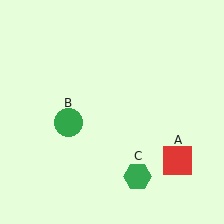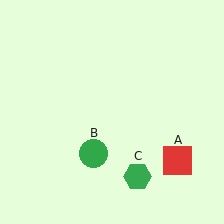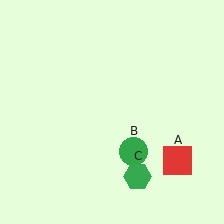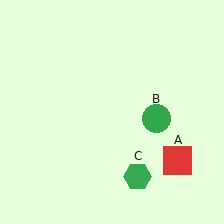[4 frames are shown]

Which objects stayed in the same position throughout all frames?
Red square (object A) and green hexagon (object C) remained stationary.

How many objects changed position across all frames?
1 object changed position: green circle (object B).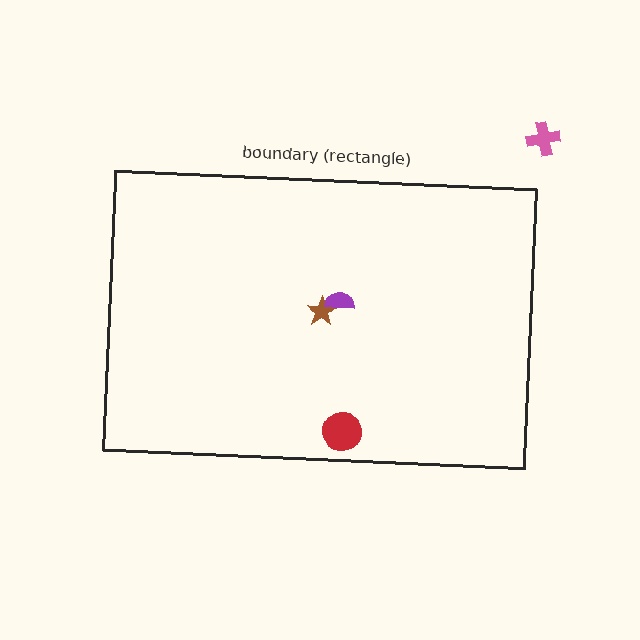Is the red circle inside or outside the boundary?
Inside.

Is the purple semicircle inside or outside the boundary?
Inside.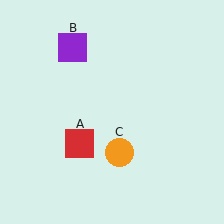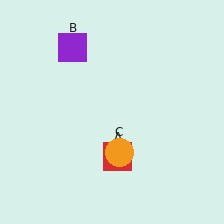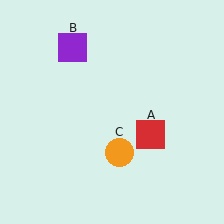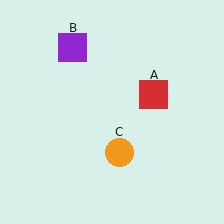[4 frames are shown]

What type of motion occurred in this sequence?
The red square (object A) rotated counterclockwise around the center of the scene.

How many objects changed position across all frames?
1 object changed position: red square (object A).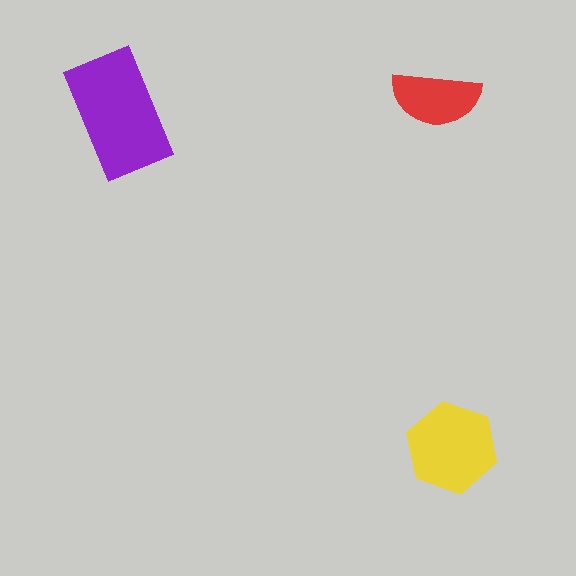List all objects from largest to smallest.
The purple rectangle, the yellow hexagon, the red semicircle.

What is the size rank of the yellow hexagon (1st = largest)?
2nd.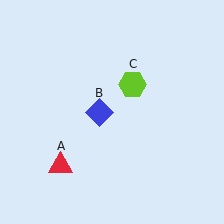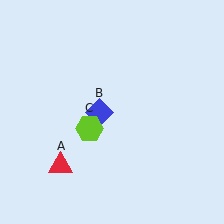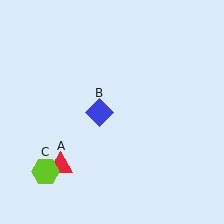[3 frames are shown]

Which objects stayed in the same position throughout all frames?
Red triangle (object A) and blue diamond (object B) remained stationary.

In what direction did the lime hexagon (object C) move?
The lime hexagon (object C) moved down and to the left.